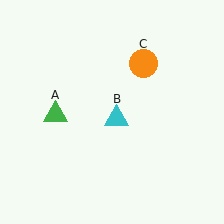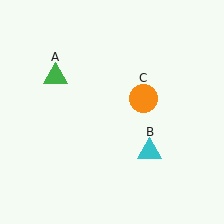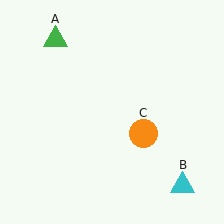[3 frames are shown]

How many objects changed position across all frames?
3 objects changed position: green triangle (object A), cyan triangle (object B), orange circle (object C).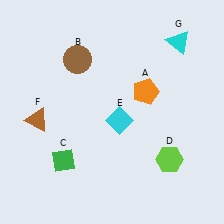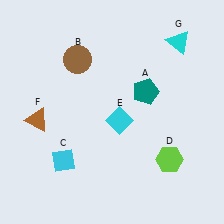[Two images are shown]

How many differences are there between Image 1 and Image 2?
There are 2 differences between the two images.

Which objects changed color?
A changed from orange to teal. C changed from green to cyan.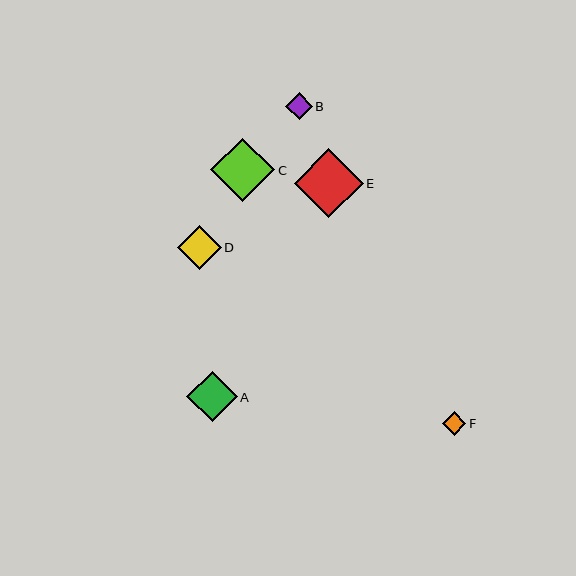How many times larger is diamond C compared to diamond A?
Diamond C is approximately 1.3 times the size of diamond A.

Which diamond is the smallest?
Diamond F is the smallest with a size of approximately 24 pixels.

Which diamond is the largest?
Diamond E is the largest with a size of approximately 69 pixels.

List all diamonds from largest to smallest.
From largest to smallest: E, C, A, D, B, F.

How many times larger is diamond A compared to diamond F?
Diamond A is approximately 2.1 times the size of diamond F.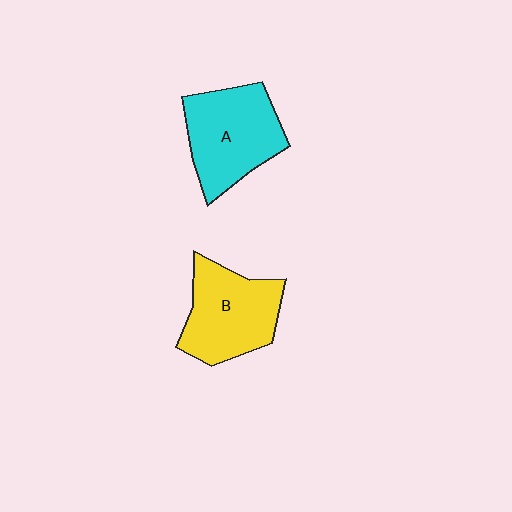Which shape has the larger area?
Shape A (cyan).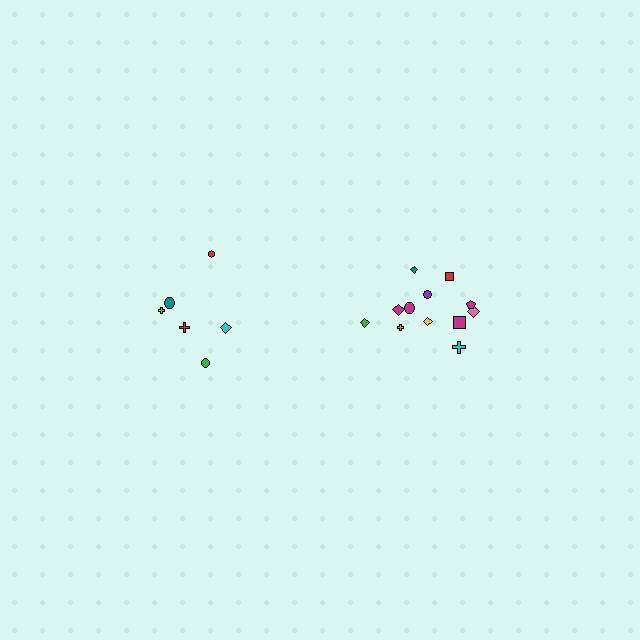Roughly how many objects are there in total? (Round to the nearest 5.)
Roughly 20 objects in total.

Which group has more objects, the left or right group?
The right group.